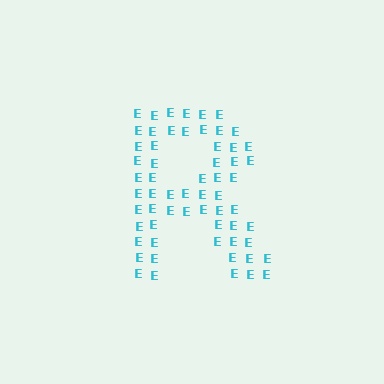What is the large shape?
The large shape is the letter R.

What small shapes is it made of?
It is made of small letter E's.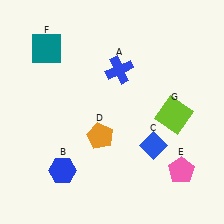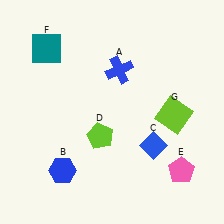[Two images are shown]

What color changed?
The pentagon (D) changed from orange in Image 1 to lime in Image 2.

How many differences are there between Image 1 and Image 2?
There is 1 difference between the two images.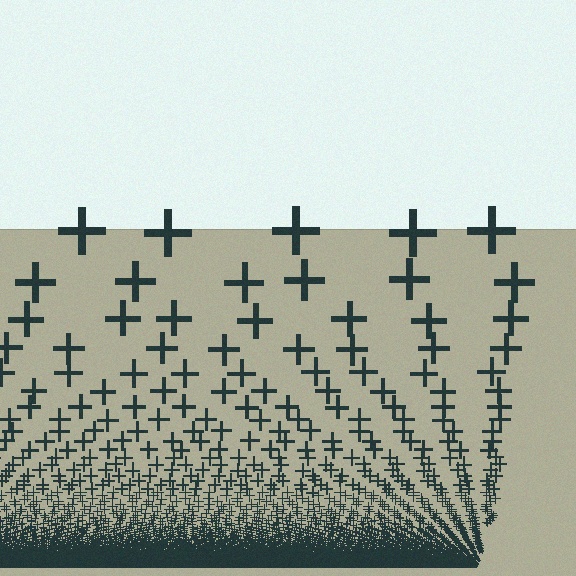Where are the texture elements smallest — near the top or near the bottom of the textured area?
Near the bottom.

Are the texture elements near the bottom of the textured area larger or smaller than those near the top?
Smaller. The gradient is inverted — elements near the bottom are smaller and denser.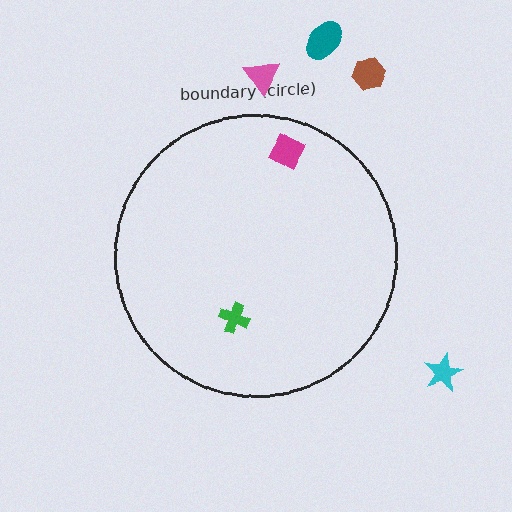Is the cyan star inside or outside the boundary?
Outside.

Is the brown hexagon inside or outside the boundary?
Outside.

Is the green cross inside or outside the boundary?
Inside.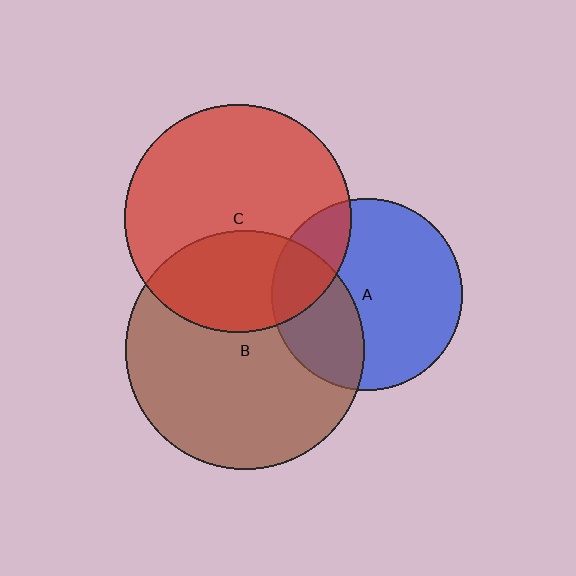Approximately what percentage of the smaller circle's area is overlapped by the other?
Approximately 35%.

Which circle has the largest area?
Circle B (brown).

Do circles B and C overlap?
Yes.